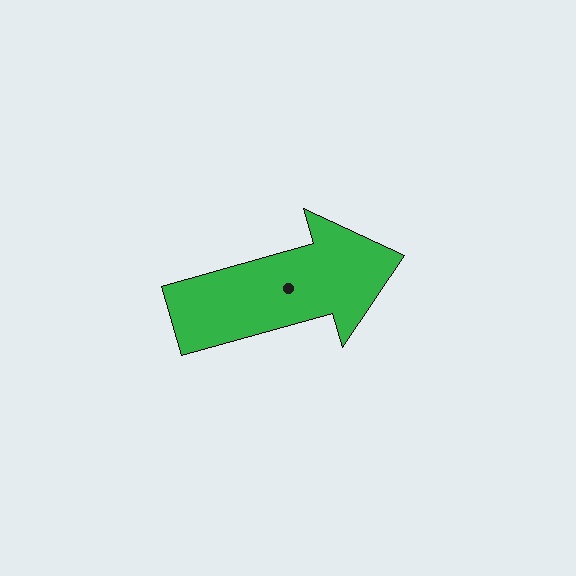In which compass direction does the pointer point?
East.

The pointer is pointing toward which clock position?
Roughly 2 o'clock.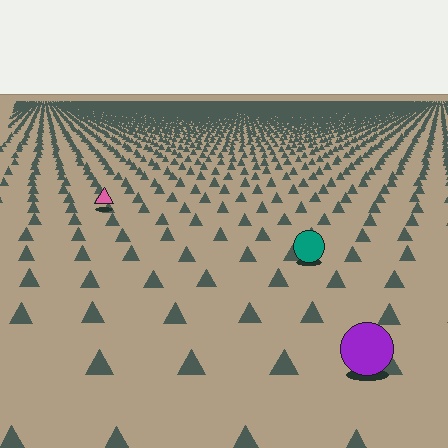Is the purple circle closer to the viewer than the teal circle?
Yes. The purple circle is closer — you can tell from the texture gradient: the ground texture is coarser near it.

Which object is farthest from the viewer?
The pink triangle is farthest from the viewer. It appears smaller and the ground texture around it is denser.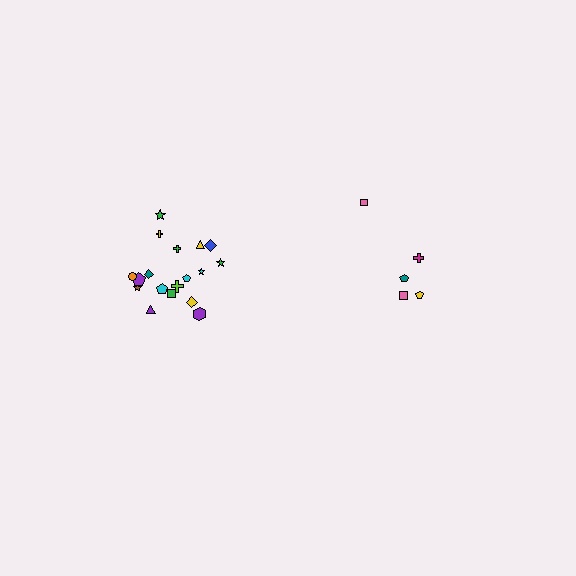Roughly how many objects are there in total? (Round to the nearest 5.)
Roughly 25 objects in total.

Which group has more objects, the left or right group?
The left group.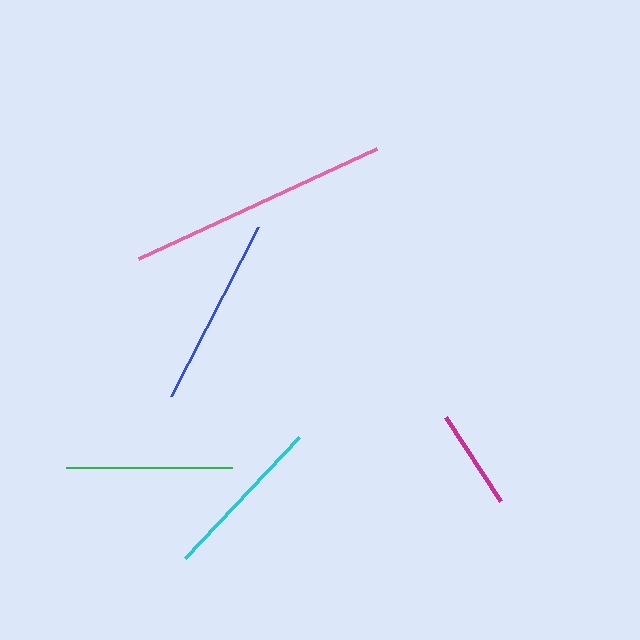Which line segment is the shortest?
The magenta line is the shortest at approximately 100 pixels.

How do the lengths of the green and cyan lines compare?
The green and cyan lines are approximately the same length.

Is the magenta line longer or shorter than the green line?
The green line is longer than the magenta line.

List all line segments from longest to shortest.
From longest to shortest: pink, blue, green, cyan, magenta.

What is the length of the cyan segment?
The cyan segment is approximately 166 pixels long.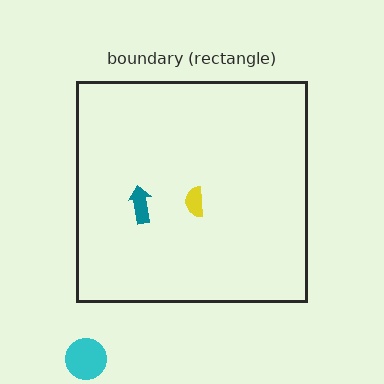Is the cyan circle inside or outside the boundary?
Outside.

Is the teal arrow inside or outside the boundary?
Inside.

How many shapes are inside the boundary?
2 inside, 1 outside.